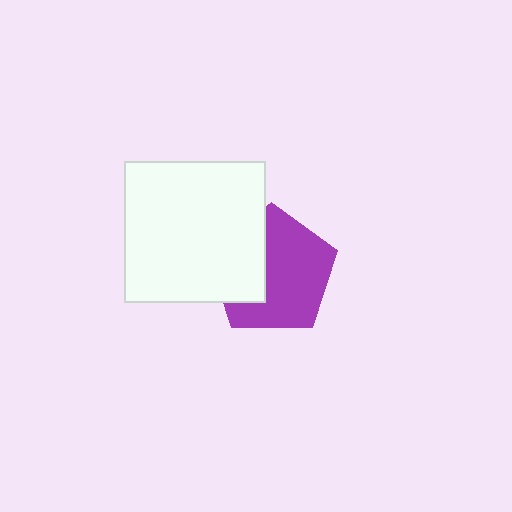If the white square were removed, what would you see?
You would see the complete purple pentagon.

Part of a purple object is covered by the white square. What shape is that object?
It is a pentagon.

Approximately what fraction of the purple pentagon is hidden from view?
Roughly 35% of the purple pentagon is hidden behind the white square.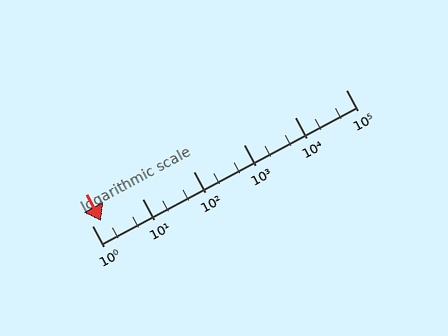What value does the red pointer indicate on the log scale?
The pointer indicates approximately 1.5.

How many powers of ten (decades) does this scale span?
The scale spans 5 decades, from 1 to 100000.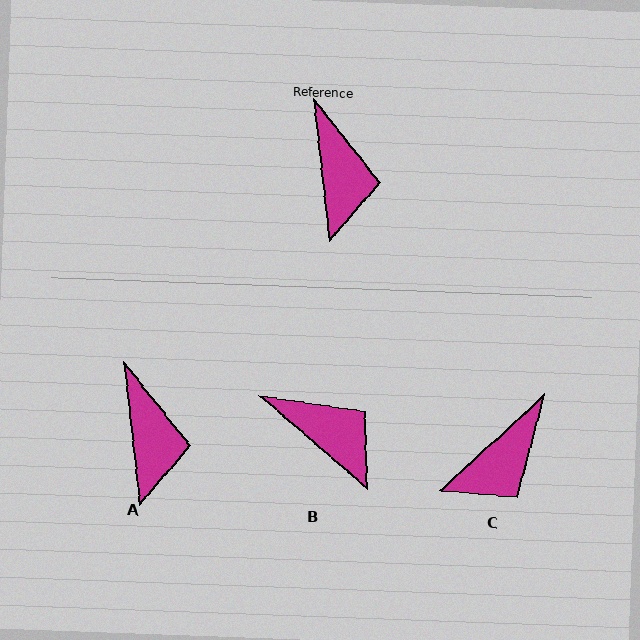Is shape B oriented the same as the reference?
No, it is off by about 43 degrees.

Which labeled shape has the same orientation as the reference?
A.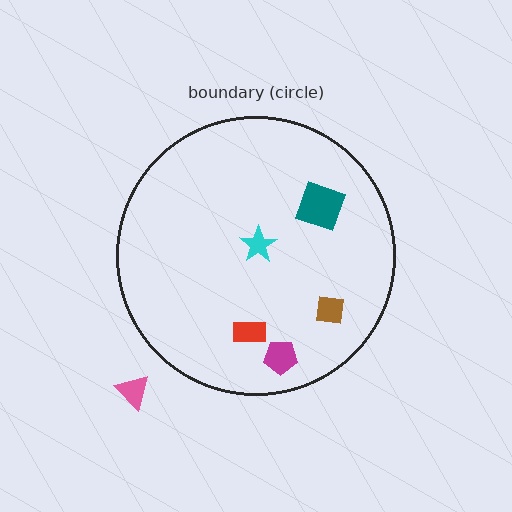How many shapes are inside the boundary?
5 inside, 1 outside.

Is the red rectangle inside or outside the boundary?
Inside.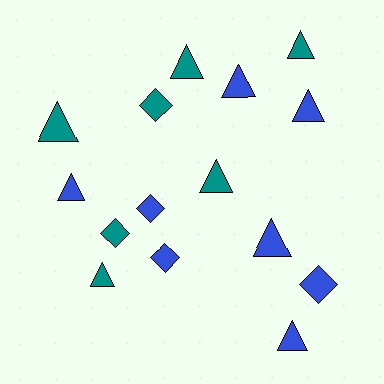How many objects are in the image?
There are 15 objects.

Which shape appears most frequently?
Triangle, with 10 objects.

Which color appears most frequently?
Blue, with 8 objects.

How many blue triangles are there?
There are 5 blue triangles.